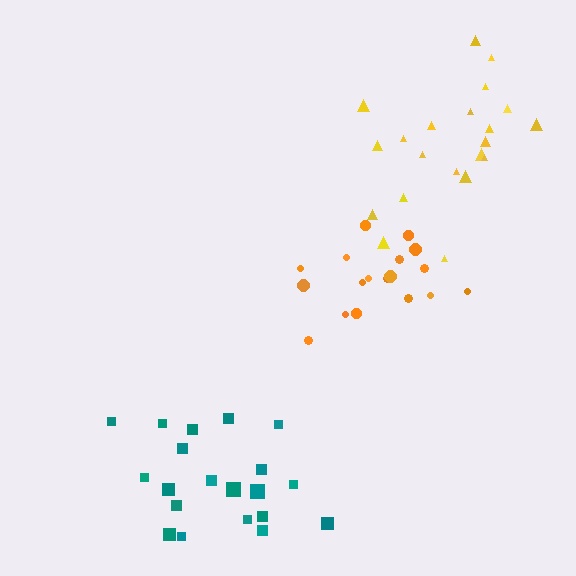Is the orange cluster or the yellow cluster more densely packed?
Orange.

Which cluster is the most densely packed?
Orange.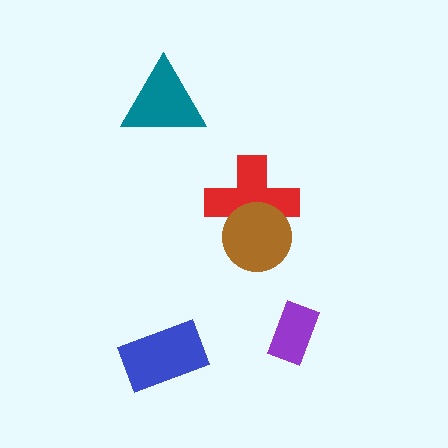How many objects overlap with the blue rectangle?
0 objects overlap with the blue rectangle.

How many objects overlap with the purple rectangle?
0 objects overlap with the purple rectangle.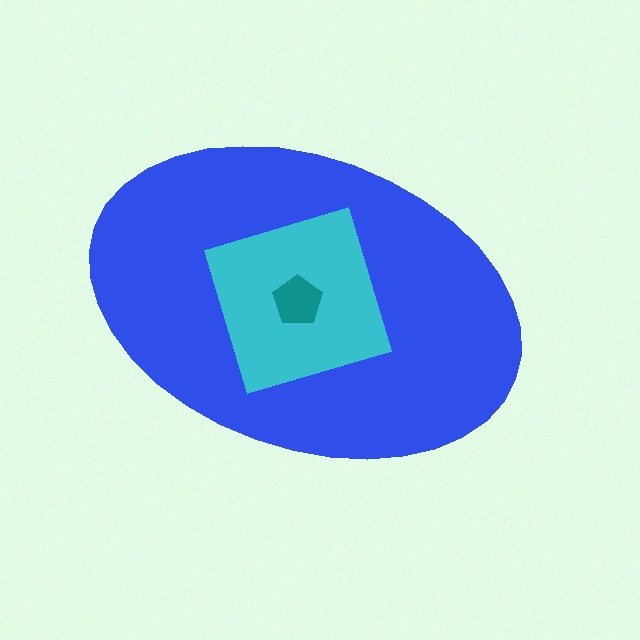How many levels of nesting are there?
3.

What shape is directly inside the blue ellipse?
The cyan diamond.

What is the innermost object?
The teal pentagon.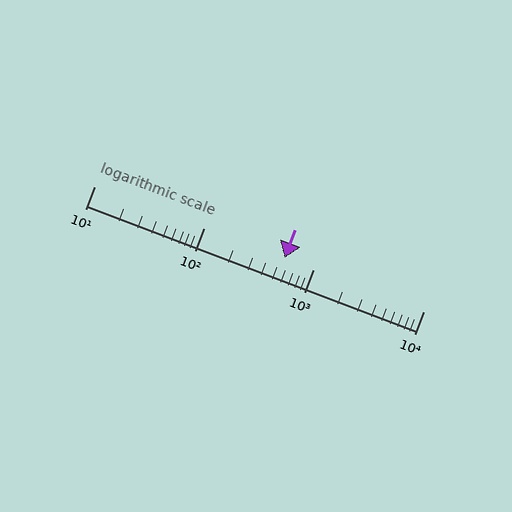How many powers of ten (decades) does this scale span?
The scale spans 3 decades, from 10 to 10000.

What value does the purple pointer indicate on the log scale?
The pointer indicates approximately 540.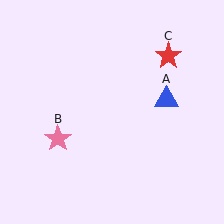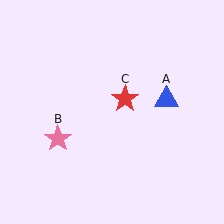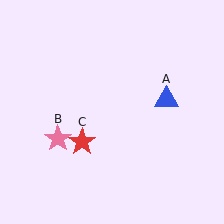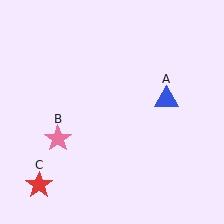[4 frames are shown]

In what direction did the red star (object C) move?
The red star (object C) moved down and to the left.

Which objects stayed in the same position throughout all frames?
Blue triangle (object A) and pink star (object B) remained stationary.